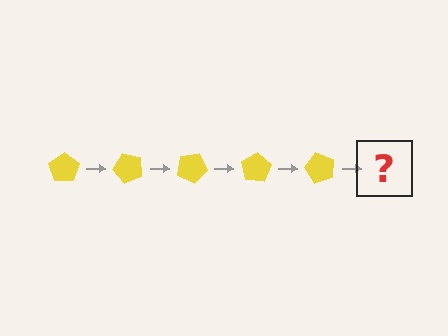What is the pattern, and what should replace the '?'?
The pattern is that the pentagon rotates 50 degrees each step. The '?' should be a yellow pentagon rotated 250 degrees.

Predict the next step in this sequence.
The next step is a yellow pentagon rotated 250 degrees.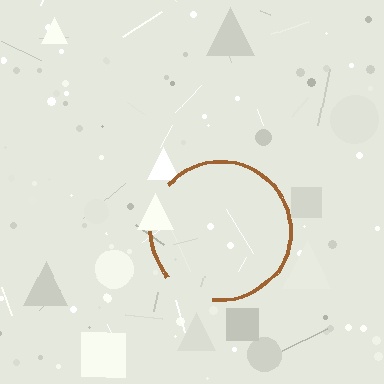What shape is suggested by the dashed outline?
The dashed outline suggests a circle.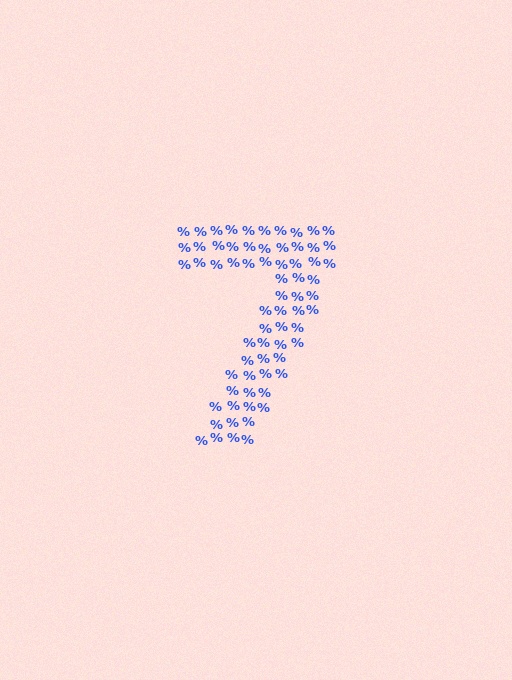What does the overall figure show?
The overall figure shows the digit 7.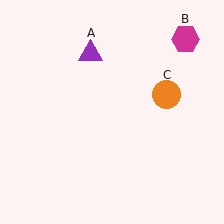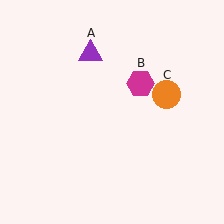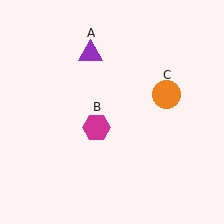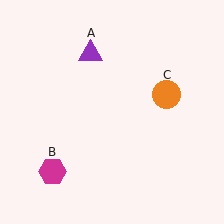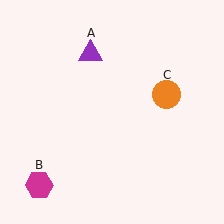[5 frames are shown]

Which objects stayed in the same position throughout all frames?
Purple triangle (object A) and orange circle (object C) remained stationary.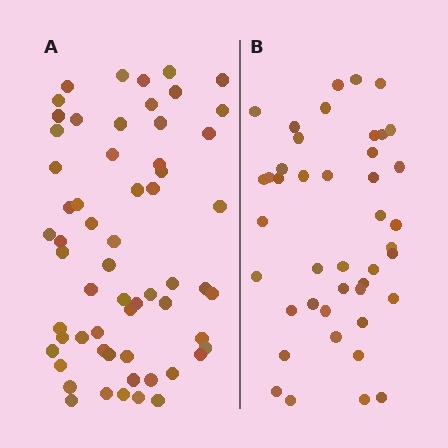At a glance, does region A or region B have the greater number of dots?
Region A (the left region) has more dots.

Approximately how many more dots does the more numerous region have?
Region A has approximately 15 more dots than region B.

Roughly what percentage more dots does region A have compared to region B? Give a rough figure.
About 40% more.